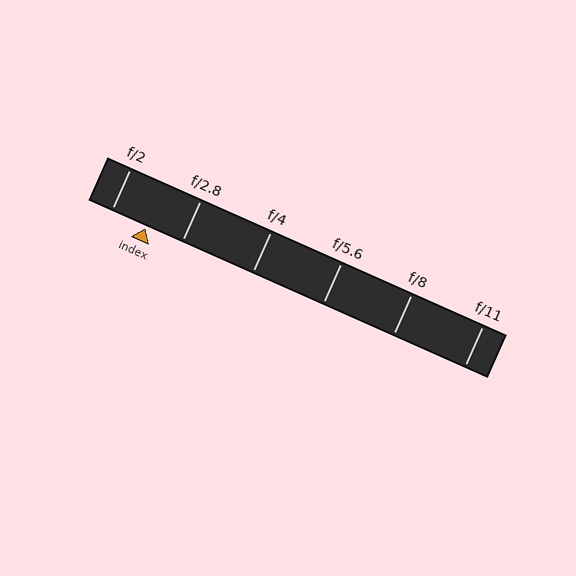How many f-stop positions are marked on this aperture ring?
There are 6 f-stop positions marked.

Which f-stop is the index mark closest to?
The index mark is closest to f/2.8.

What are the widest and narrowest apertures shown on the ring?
The widest aperture shown is f/2 and the narrowest is f/11.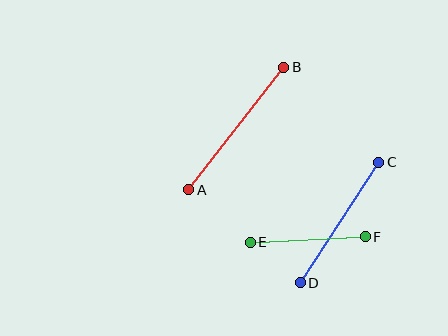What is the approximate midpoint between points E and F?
The midpoint is at approximately (308, 240) pixels.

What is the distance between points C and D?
The distance is approximately 144 pixels.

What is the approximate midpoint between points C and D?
The midpoint is at approximately (340, 222) pixels.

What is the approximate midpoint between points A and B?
The midpoint is at approximately (236, 129) pixels.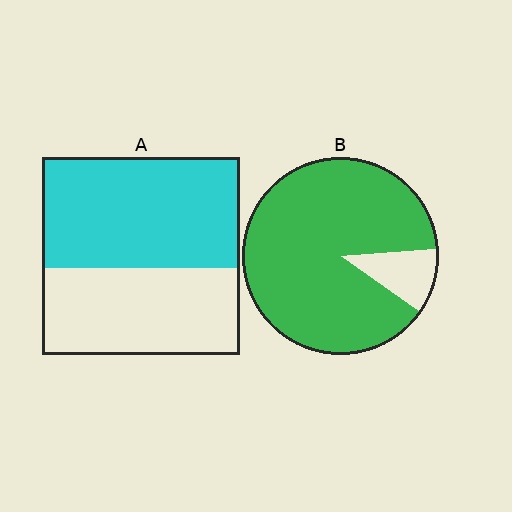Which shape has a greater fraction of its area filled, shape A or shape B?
Shape B.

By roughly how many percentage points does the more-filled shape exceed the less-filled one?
By roughly 35 percentage points (B over A).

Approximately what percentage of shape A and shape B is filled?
A is approximately 55% and B is approximately 90%.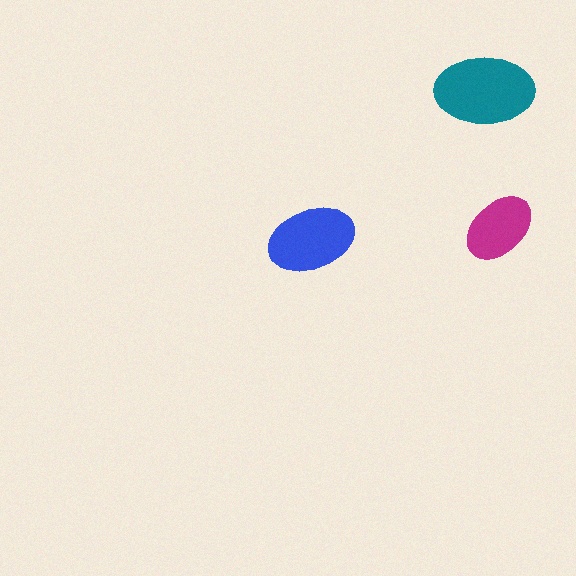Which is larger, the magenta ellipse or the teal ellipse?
The teal one.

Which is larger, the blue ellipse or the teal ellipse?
The teal one.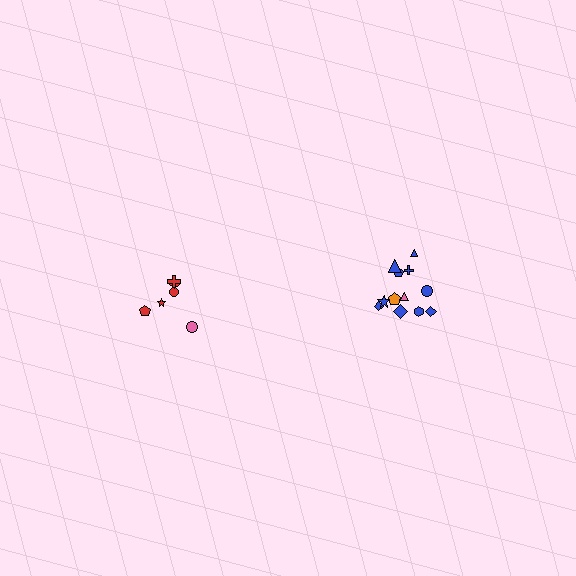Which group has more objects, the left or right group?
The right group.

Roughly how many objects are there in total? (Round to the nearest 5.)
Roughly 20 objects in total.